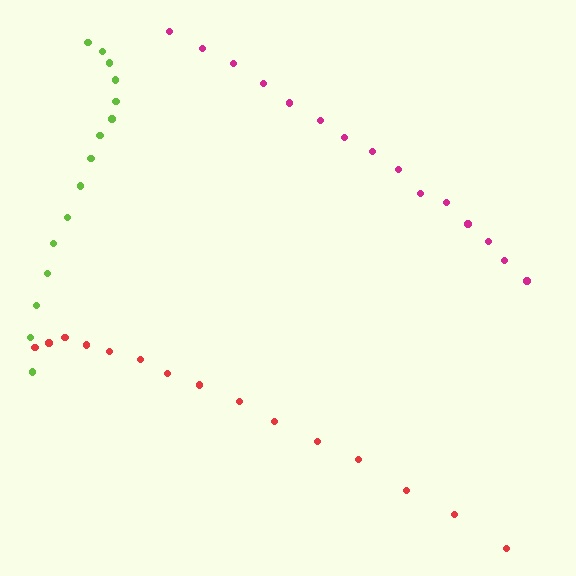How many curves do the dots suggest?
There are 3 distinct paths.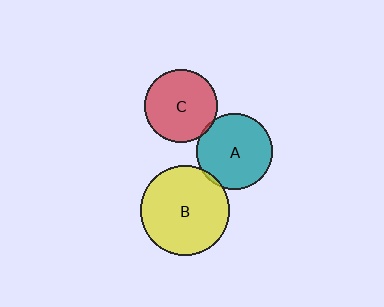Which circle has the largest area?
Circle B (yellow).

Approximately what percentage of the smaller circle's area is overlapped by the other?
Approximately 5%.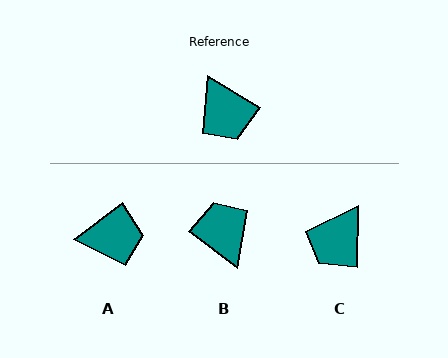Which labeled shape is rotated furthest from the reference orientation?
B, about 175 degrees away.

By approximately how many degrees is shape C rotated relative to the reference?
Approximately 59 degrees clockwise.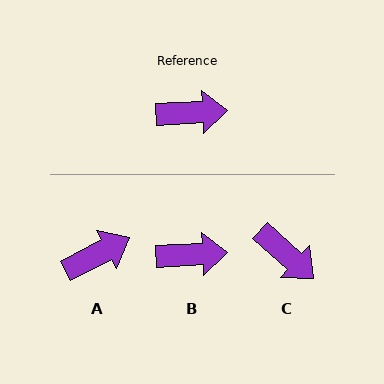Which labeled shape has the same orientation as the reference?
B.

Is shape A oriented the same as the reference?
No, it is off by about 24 degrees.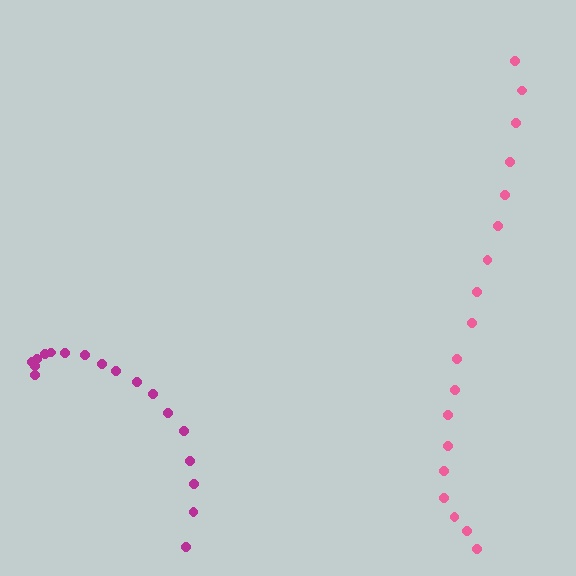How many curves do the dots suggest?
There are 2 distinct paths.